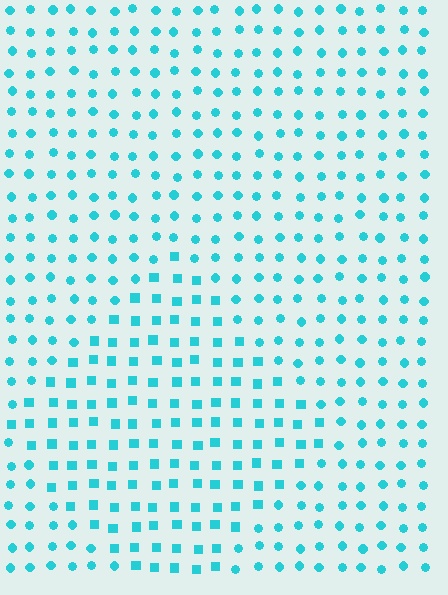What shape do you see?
I see a diamond.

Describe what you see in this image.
The image is filled with small cyan elements arranged in a uniform grid. A diamond-shaped region contains squares, while the surrounding area contains circles. The boundary is defined purely by the change in element shape.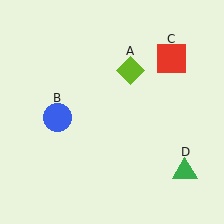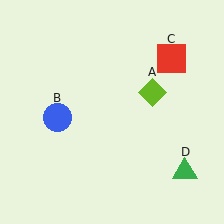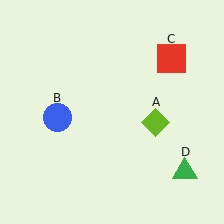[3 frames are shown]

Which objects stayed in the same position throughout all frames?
Blue circle (object B) and red square (object C) and green triangle (object D) remained stationary.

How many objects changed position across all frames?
1 object changed position: lime diamond (object A).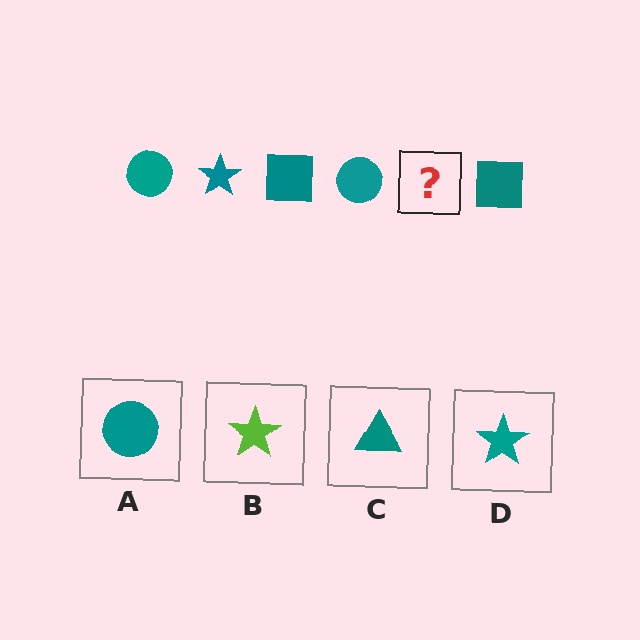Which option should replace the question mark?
Option D.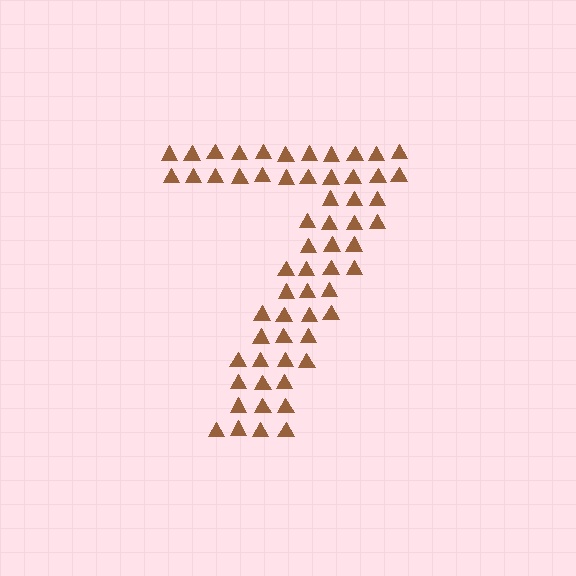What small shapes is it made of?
It is made of small triangles.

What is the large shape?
The large shape is the digit 7.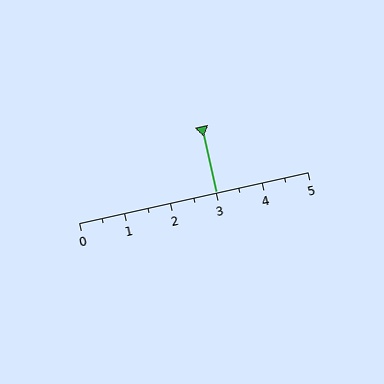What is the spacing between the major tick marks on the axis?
The major ticks are spaced 1 apart.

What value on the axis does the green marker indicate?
The marker indicates approximately 3.